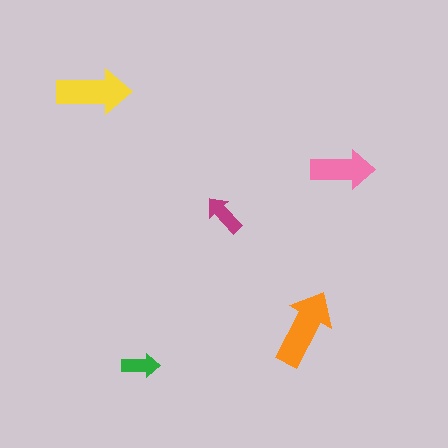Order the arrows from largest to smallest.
the orange one, the yellow one, the pink one, the magenta one, the green one.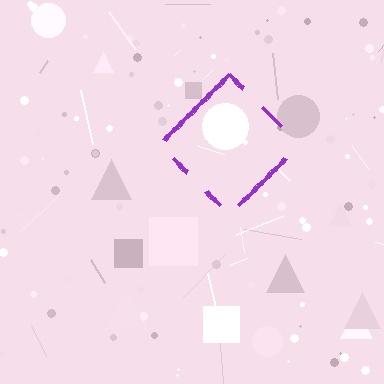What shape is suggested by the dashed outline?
The dashed outline suggests a diamond.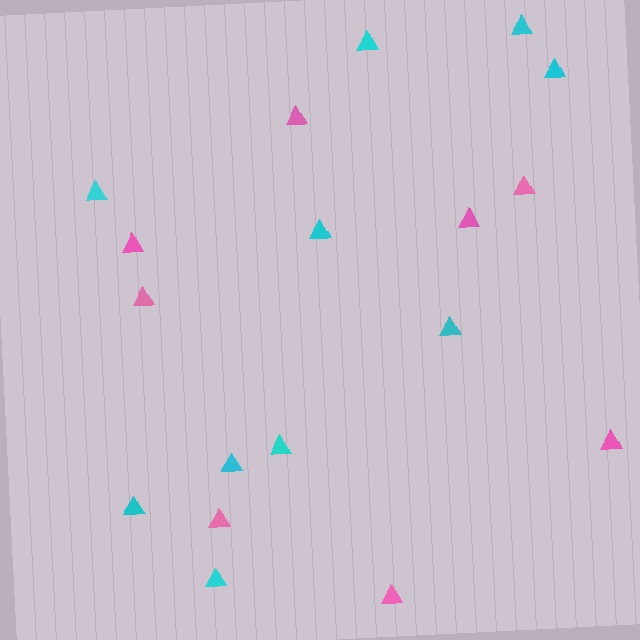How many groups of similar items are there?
There are 2 groups: one group of cyan triangles (10) and one group of pink triangles (8).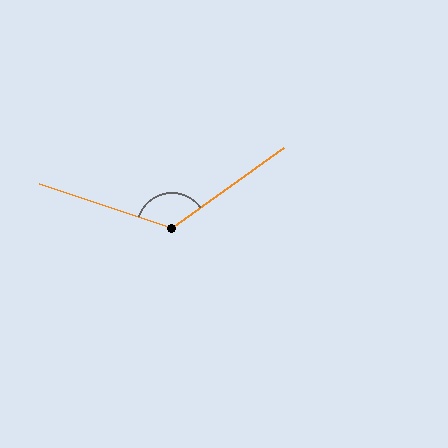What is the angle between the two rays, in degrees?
Approximately 126 degrees.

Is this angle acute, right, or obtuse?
It is obtuse.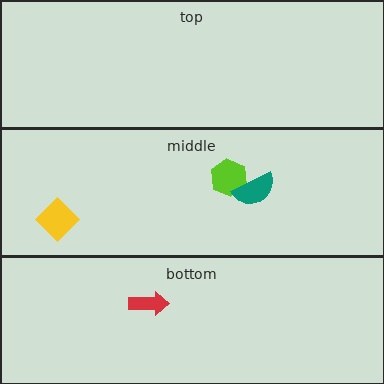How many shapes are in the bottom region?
1.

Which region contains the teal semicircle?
The middle region.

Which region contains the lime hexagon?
The middle region.